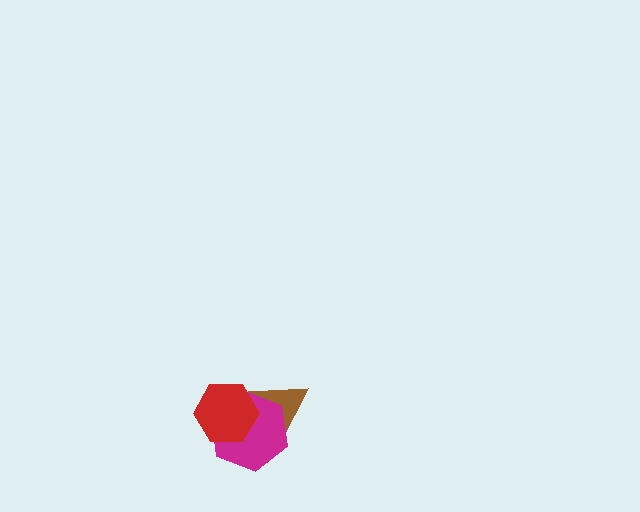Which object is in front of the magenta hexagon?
The red hexagon is in front of the magenta hexagon.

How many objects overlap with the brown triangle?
2 objects overlap with the brown triangle.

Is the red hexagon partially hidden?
No, no other shape covers it.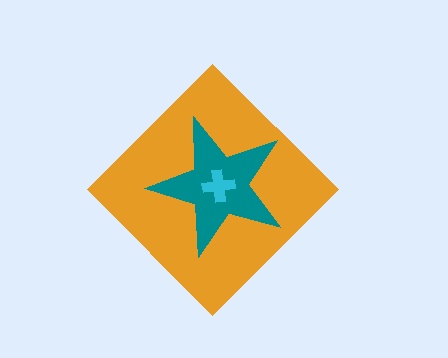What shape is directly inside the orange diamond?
The teal star.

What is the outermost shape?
The orange diamond.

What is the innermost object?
The cyan cross.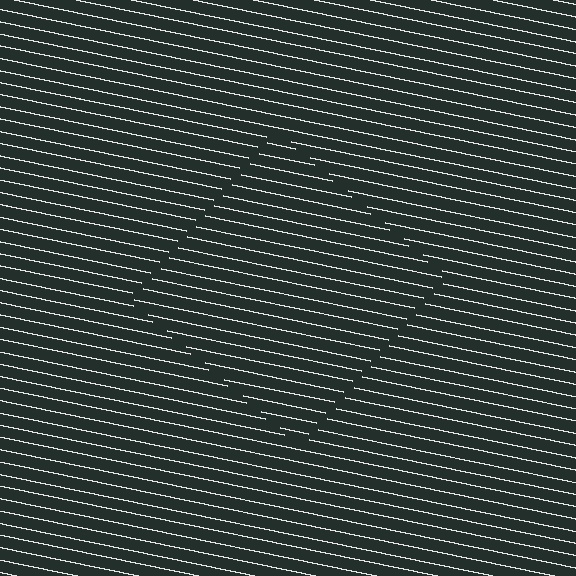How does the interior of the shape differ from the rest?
The interior of the shape contains the same grating, shifted by half a period — the contour is defined by the phase discontinuity where line-ends from the inner and outer gratings abut.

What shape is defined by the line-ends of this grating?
An illusory square. The interior of the shape contains the same grating, shifted by half a period — the contour is defined by the phase discontinuity where line-ends from the inner and outer gratings abut.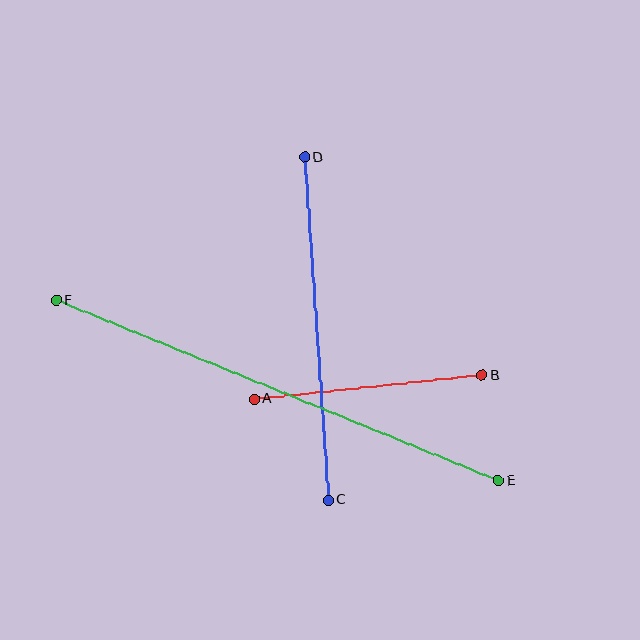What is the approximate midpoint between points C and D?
The midpoint is at approximately (317, 329) pixels.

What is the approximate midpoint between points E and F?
The midpoint is at approximately (277, 391) pixels.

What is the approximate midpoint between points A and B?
The midpoint is at approximately (368, 387) pixels.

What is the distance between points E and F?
The distance is approximately 477 pixels.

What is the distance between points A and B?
The distance is approximately 229 pixels.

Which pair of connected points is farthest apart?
Points E and F are farthest apart.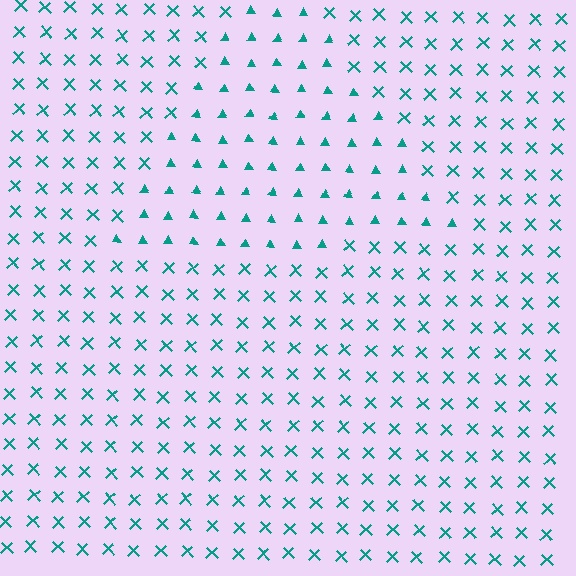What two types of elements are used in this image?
The image uses triangles inside the triangle region and X marks outside it.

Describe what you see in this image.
The image is filled with small teal elements arranged in a uniform grid. A triangle-shaped region contains triangles, while the surrounding area contains X marks. The boundary is defined purely by the change in element shape.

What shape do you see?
I see a triangle.